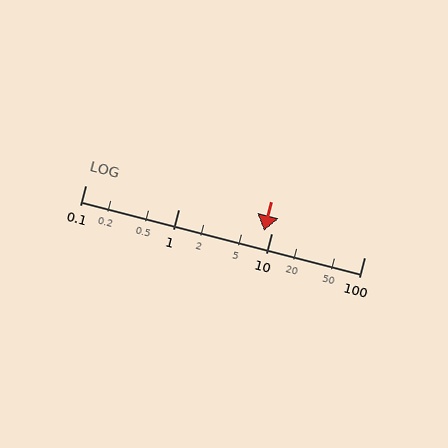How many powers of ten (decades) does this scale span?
The scale spans 3 decades, from 0.1 to 100.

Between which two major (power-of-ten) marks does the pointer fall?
The pointer is between 1 and 10.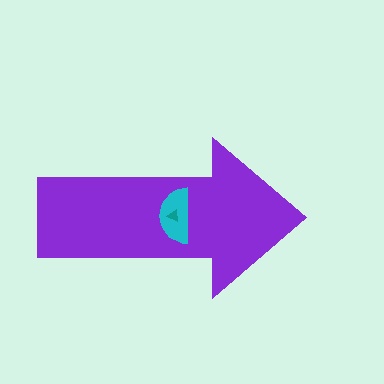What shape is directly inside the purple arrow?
The cyan semicircle.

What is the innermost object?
The teal triangle.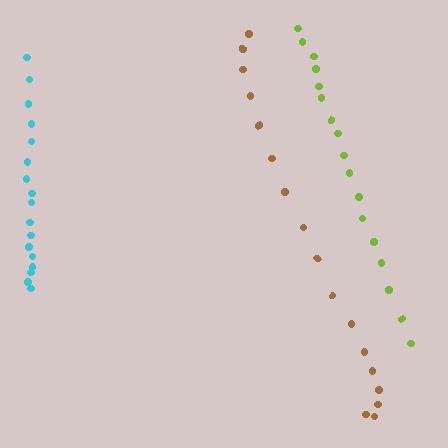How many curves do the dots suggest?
There are 3 distinct paths.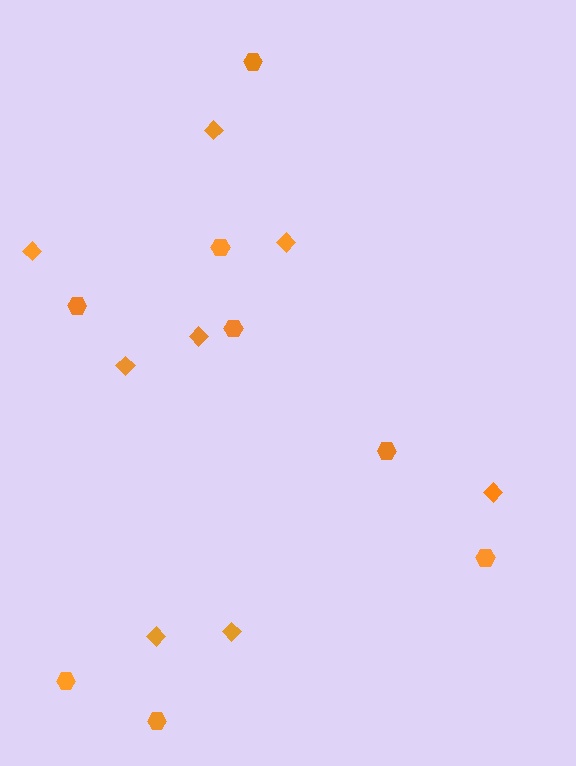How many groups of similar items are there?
There are 2 groups: one group of hexagons (8) and one group of diamonds (8).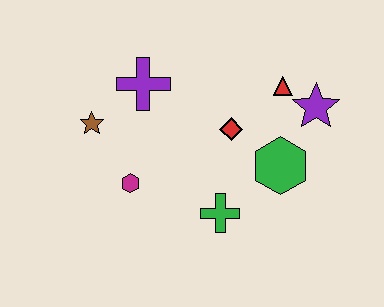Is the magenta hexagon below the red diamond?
Yes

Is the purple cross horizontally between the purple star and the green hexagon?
No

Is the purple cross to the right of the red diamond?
No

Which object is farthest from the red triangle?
The brown star is farthest from the red triangle.